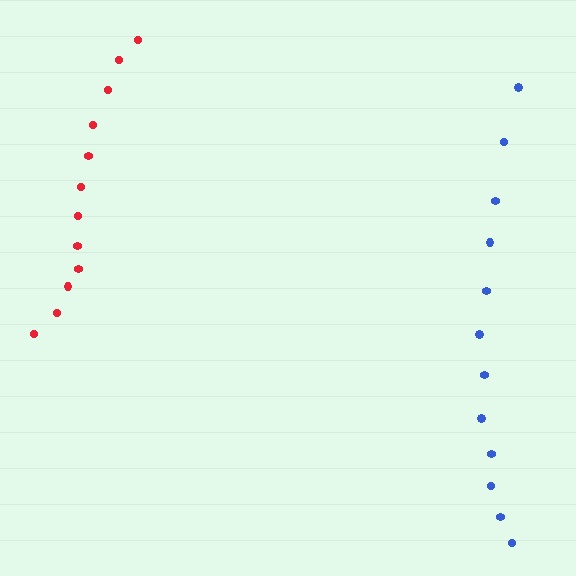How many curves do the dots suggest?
There are 2 distinct paths.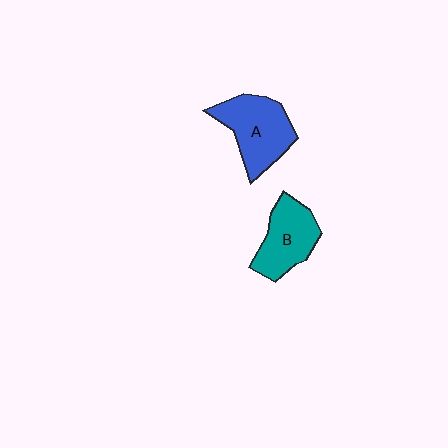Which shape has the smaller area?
Shape B (teal).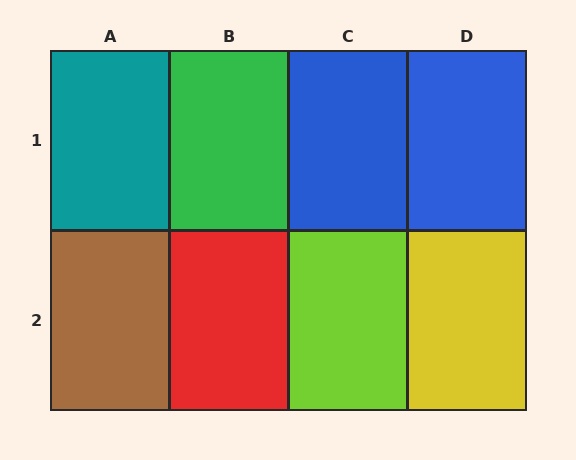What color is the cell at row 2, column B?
Red.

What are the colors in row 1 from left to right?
Teal, green, blue, blue.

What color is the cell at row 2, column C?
Lime.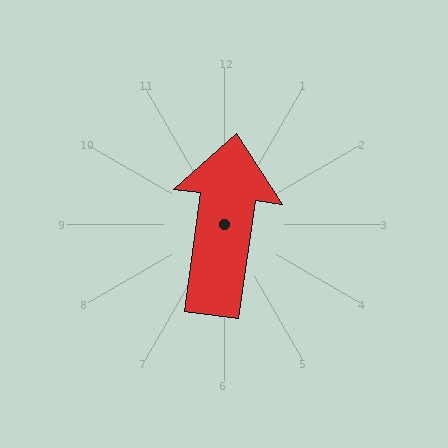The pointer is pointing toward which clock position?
Roughly 12 o'clock.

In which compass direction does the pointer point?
North.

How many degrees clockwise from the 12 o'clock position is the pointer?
Approximately 8 degrees.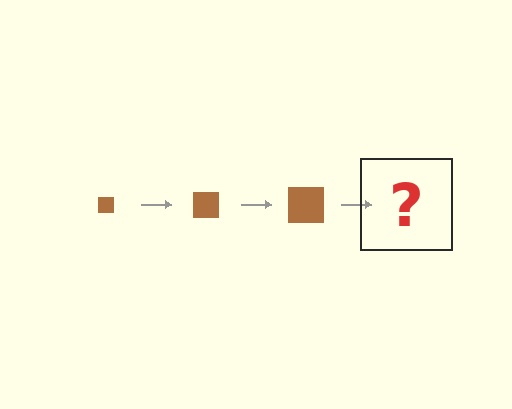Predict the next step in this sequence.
The next step is a brown square, larger than the previous one.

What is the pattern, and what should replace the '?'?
The pattern is that the square gets progressively larger each step. The '?' should be a brown square, larger than the previous one.